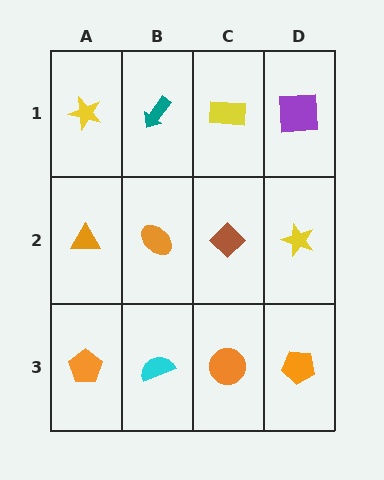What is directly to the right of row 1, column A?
A teal arrow.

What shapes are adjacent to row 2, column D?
A purple square (row 1, column D), an orange pentagon (row 3, column D), a brown diamond (row 2, column C).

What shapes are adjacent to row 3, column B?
An orange ellipse (row 2, column B), an orange pentagon (row 3, column A), an orange circle (row 3, column C).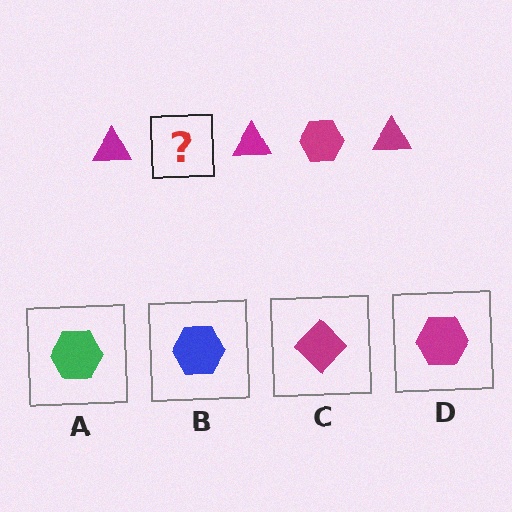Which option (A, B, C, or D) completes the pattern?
D.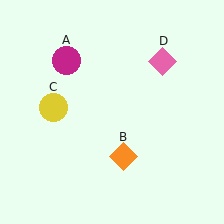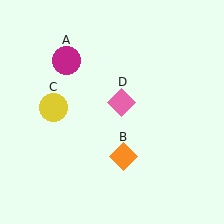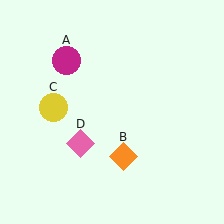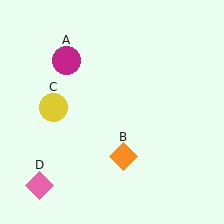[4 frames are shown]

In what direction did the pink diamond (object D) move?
The pink diamond (object D) moved down and to the left.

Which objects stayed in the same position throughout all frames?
Magenta circle (object A) and orange diamond (object B) and yellow circle (object C) remained stationary.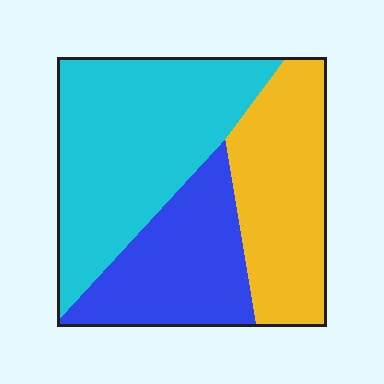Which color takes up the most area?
Cyan, at roughly 45%.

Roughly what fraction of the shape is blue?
Blue covers roughly 25% of the shape.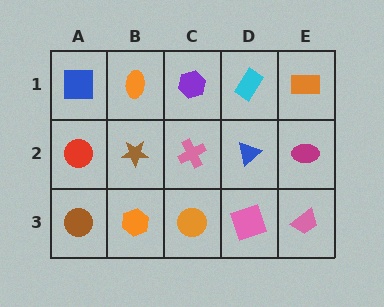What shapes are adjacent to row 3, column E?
A magenta ellipse (row 2, column E), a pink square (row 3, column D).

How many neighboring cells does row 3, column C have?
3.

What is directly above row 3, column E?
A magenta ellipse.